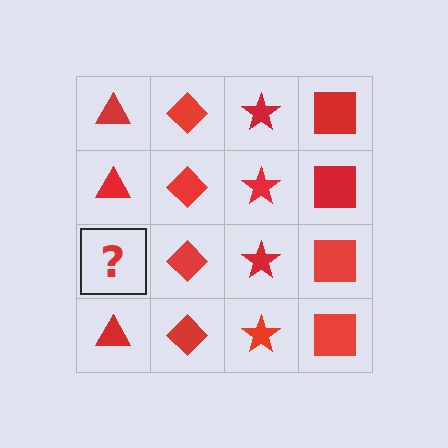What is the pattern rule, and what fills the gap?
The rule is that each column has a consistent shape. The gap should be filled with a red triangle.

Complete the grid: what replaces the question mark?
The question mark should be replaced with a red triangle.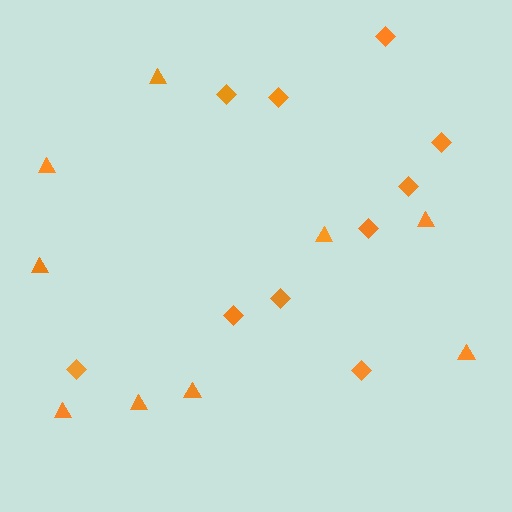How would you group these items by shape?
There are 2 groups: one group of triangles (9) and one group of diamonds (10).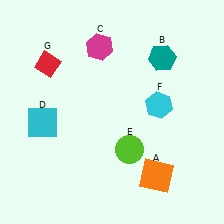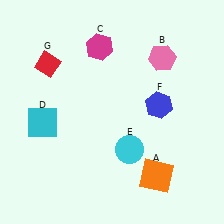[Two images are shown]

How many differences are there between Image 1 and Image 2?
There are 3 differences between the two images.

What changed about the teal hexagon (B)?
In Image 1, B is teal. In Image 2, it changed to pink.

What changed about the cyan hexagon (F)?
In Image 1, F is cyan. In Image 2, it changed to blue.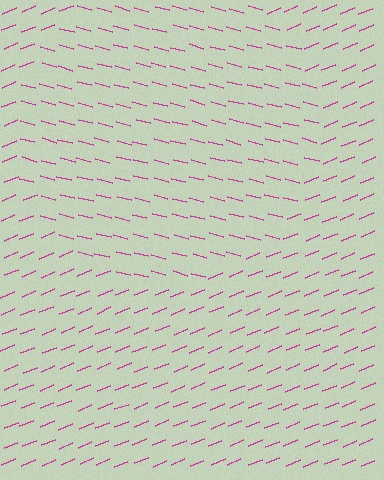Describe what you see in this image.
The image is filled with small magenta line segments. A circle region in the image has lines oriented differently from the surrounding lines, creating a visible texture boundary.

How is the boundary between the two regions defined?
The boundary is defined purely by a change in line orientation (approximately 37 degrees difference). All lines are the same color and thickness.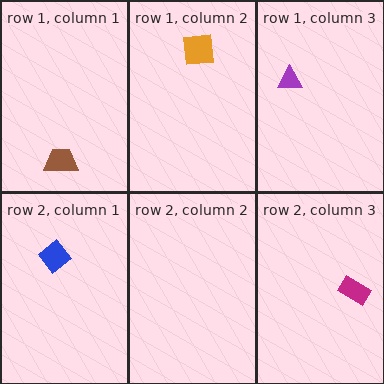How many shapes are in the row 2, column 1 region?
1.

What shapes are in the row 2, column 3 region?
The magenta rectangle.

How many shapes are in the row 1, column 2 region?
1.